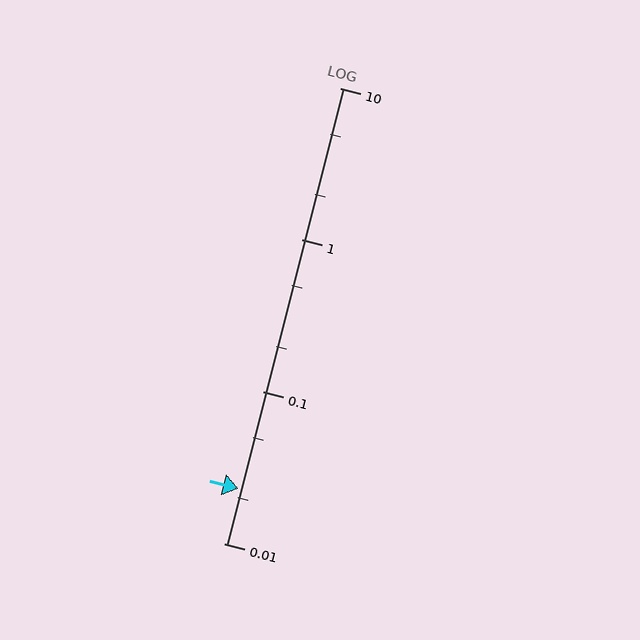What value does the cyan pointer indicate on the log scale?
The pointer indicates approximately 0.023.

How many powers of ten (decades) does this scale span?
The scale spans 3 decades, from 0.01 to 10.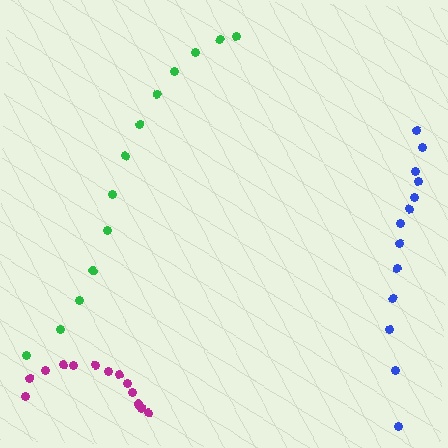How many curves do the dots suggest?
There are 3 distinct paths.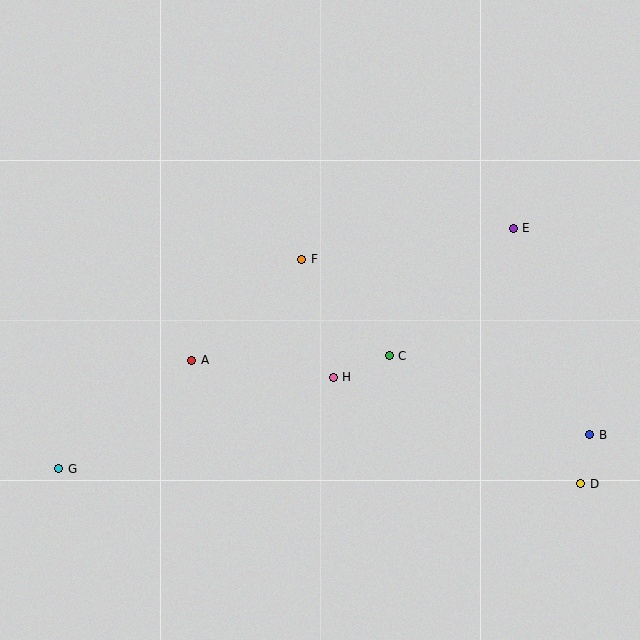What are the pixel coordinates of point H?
Point H is at (333, 377).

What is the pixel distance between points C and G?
The distance between C and G is 349 pixels.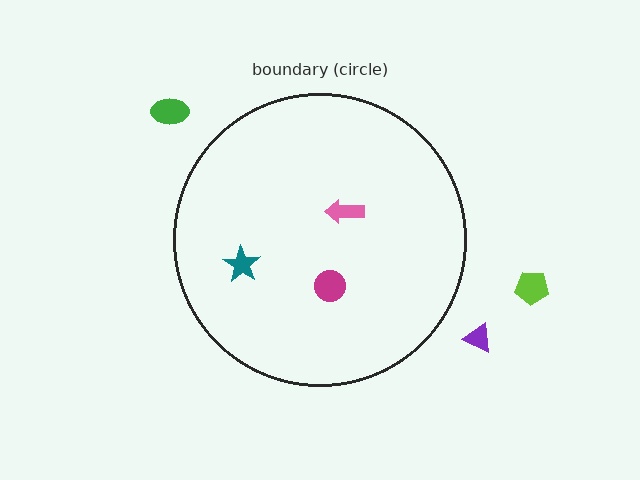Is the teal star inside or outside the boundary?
Inside.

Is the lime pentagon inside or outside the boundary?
Outside.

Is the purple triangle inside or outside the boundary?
Outside.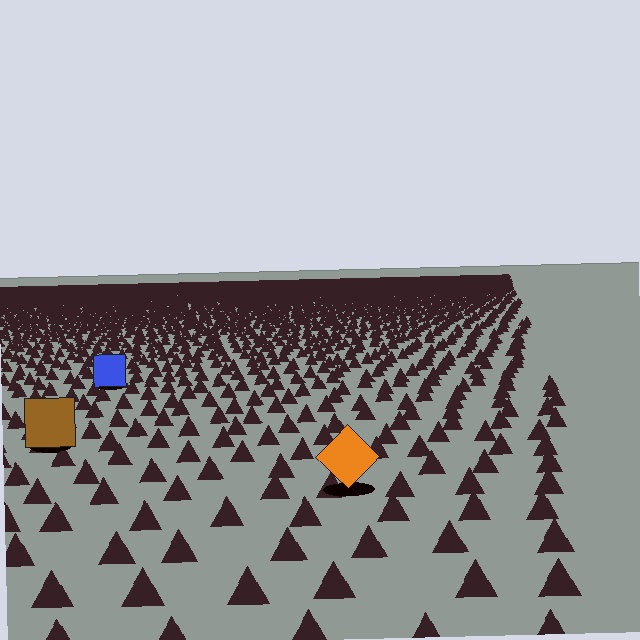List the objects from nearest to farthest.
From nearest to farthest: the orange diamond, the brown square, the blue square.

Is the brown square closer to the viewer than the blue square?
Yes. The brown square is closer — you can tell from the texture gradient: the ground texture is coarser near it.